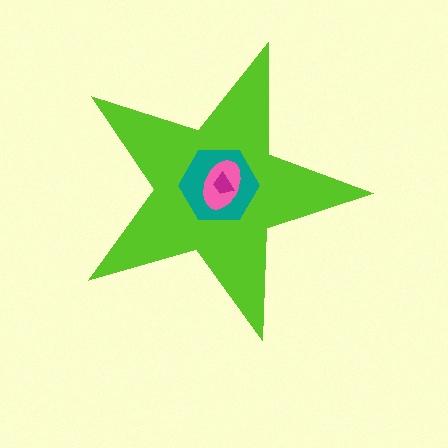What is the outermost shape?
The lime star.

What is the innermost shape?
The magenta trapezoid.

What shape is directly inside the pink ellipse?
The magenta trapezoid.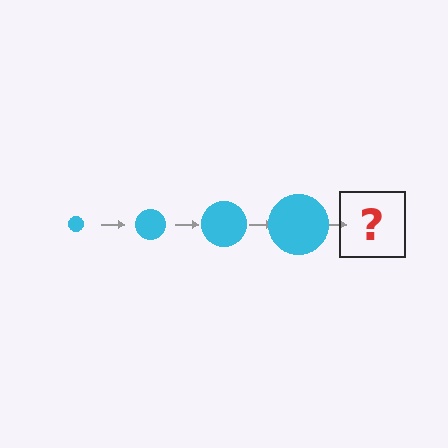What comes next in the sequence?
The next element should be a cyan circle, larger than the previous one.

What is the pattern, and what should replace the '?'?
The pattern is that the circle gets progressively larger each step. The '?' should be a cyan circle, larger than the previous one.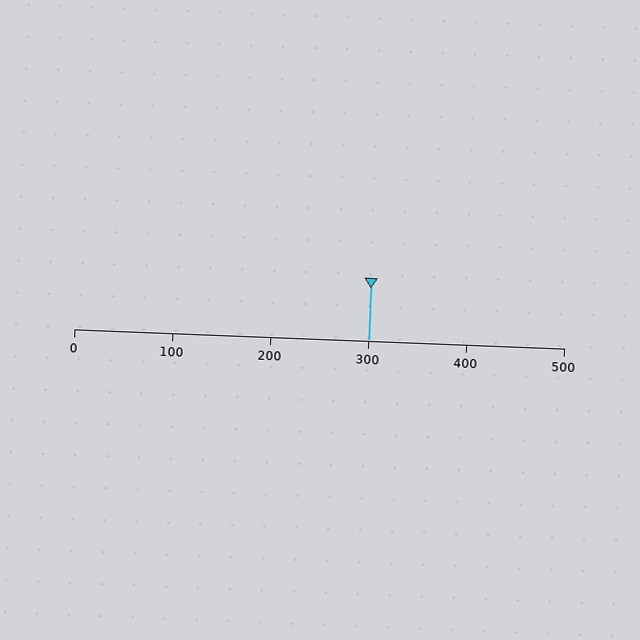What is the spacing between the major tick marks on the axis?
The major ticks are spaced 100 apart.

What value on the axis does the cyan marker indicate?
The marker indicates approximately 300.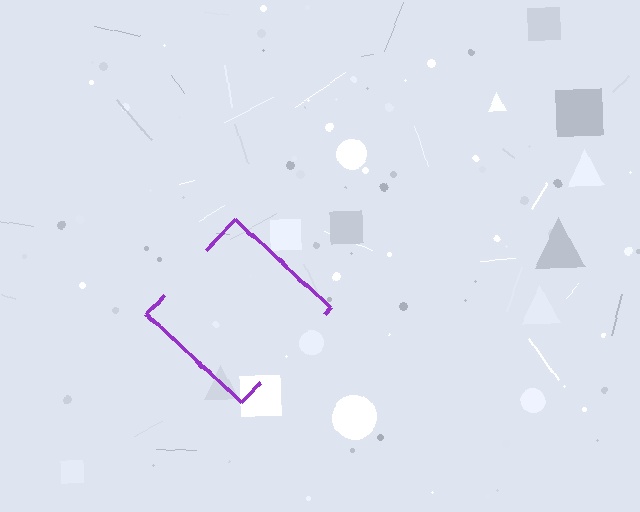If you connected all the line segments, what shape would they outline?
They would outline a diamond.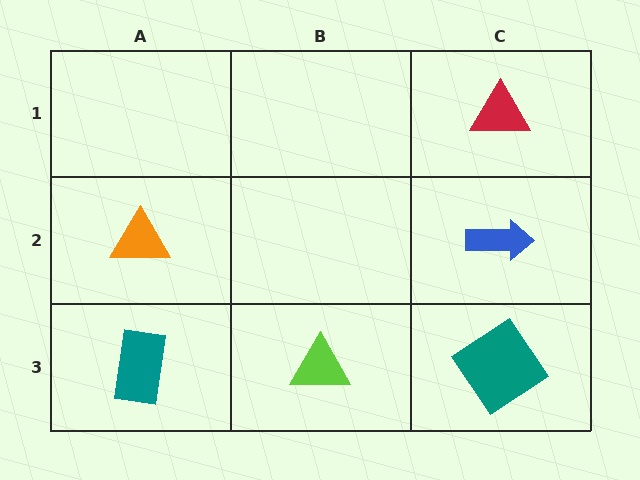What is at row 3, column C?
A teal diamond.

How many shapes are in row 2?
2 shapes.